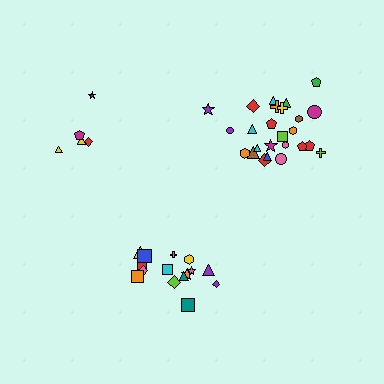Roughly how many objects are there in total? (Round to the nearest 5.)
Roughly 45 objects in total.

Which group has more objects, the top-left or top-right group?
The top-right group.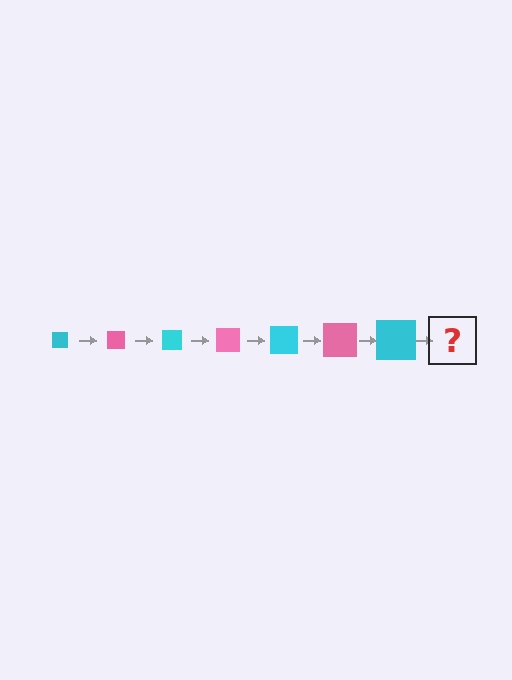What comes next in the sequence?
The next element should be a pink square, larger than the previous one.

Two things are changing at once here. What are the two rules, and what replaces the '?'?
The two rules are that the square grows larger each step and the color cycles through cyan and pink. The '?' should be a pink square, larger than the previous one.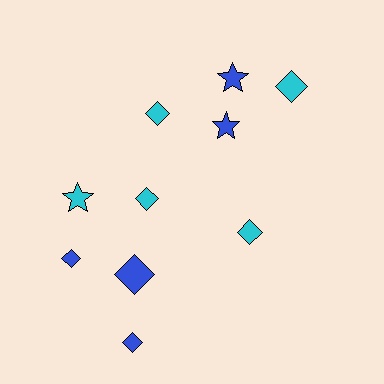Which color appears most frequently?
Cyan, with 5 objects.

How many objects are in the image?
There are 10 objects.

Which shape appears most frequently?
Diamond, with 7 objects.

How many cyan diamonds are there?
There are 4 cyan diamonds.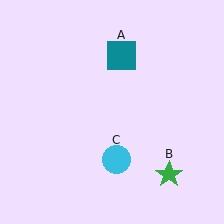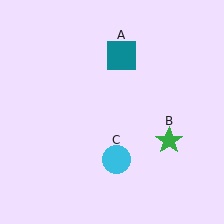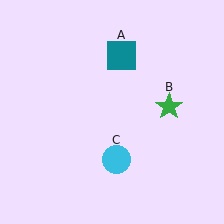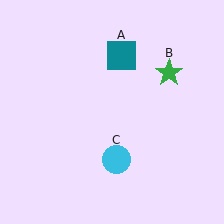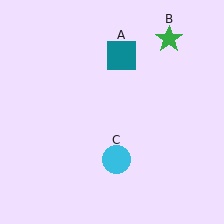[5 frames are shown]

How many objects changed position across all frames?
1 object changed position: green star (object B).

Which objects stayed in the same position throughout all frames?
Teal square (object A) and cyan circle (object C) remained stationary.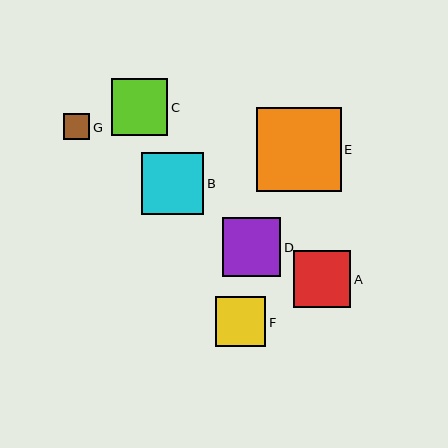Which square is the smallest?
Square G is the smallest with a size of approximately 26 pixels.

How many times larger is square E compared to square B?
Square E is approximately 1.3 times the size of square B.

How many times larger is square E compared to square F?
Square E is approximately 1.7 times the size of square F.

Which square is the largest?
Square E is the largest with a size of approximately 84 pixels.